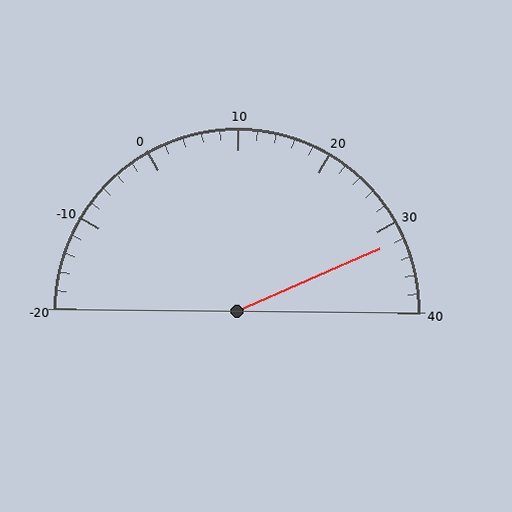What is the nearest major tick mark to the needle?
The nearest major tick mark is 30.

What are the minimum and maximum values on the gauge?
The gauge ranges from -20 to 40.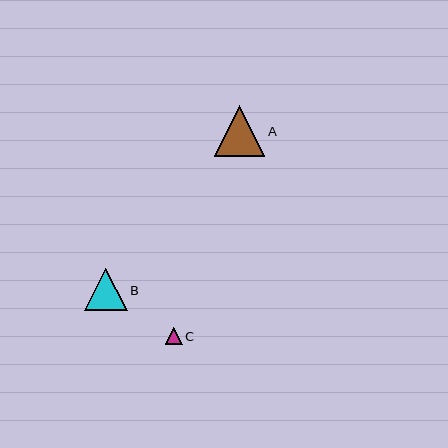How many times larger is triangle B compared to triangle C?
Triangle B is approximately 2.6 times the size of triangle C.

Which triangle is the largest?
Triangle A is the largest with a size of approximately 51 pixels.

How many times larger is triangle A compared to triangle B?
Triangle A is approximately 1.2 times the size of triangle B.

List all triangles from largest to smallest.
From largest to smallest: A, B, C.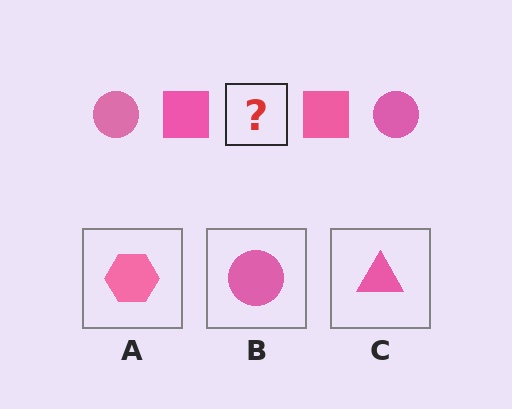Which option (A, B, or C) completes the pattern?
B.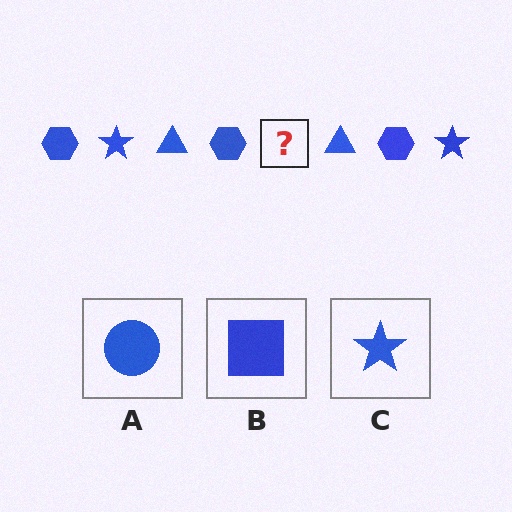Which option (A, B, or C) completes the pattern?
C.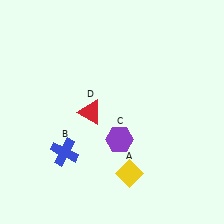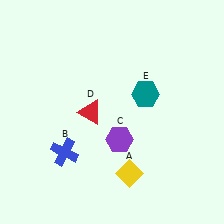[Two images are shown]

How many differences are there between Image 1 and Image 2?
There is 1 difference between the two images.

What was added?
A teal hexagon (E) was added in Image 2.